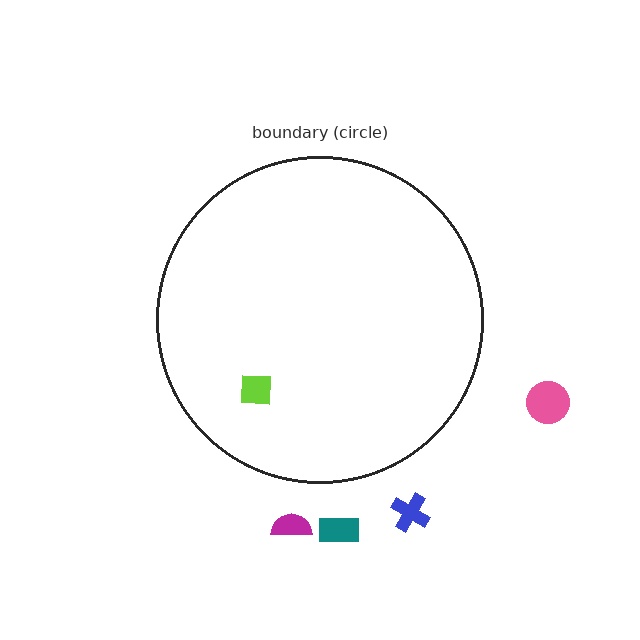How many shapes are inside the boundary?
1 inside, 4 outside.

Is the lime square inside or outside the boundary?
Inside.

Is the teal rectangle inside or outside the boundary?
Outside.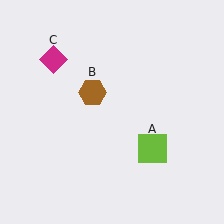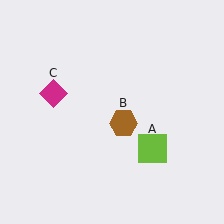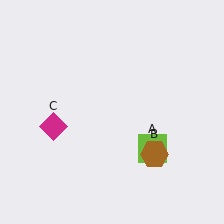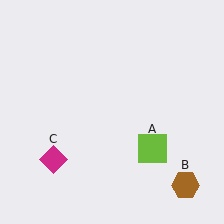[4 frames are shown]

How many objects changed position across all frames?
2 objects changed position: brown hexagon (object B), magenta diamond (object C).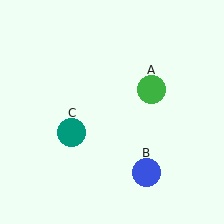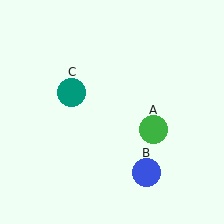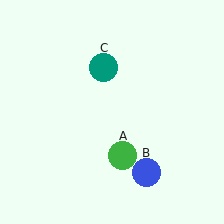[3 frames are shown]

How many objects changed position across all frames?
2 objects changed position: green circle (object A), teal circle (object C).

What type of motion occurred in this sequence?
The green circle (object A), teal circle (object C) rotated clockwise around the center of the scene.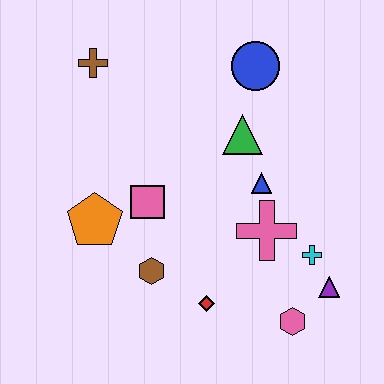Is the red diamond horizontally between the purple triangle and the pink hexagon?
No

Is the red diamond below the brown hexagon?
Yes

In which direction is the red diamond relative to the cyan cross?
The red diamond is to the left of the cyan cross.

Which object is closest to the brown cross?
The pink square is closest to the brown cross.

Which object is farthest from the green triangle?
The pink hexagon is farthest from the green triangle.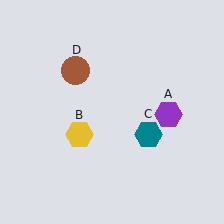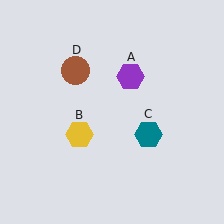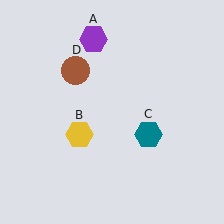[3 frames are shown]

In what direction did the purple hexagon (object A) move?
The purple hexagon (object A) moved up and to the left.